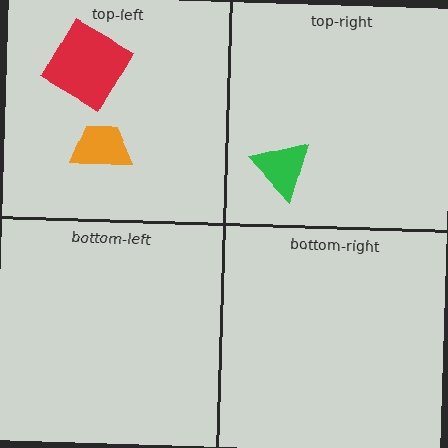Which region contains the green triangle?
The top-right region.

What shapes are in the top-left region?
The orange trapezoid, the red diamond.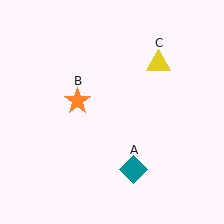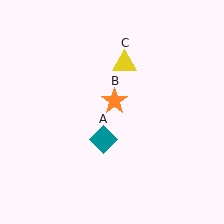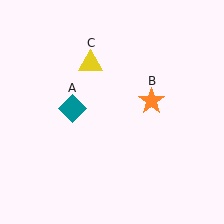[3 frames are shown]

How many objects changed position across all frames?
3 objects changed position: teal diamond (object A), orange star (object B), yellow triangle (object C).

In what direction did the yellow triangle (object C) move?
The yellow triangle (object C) moved left.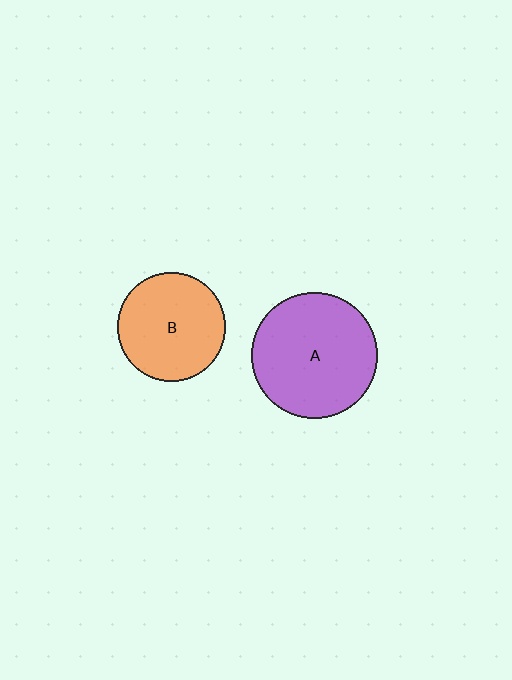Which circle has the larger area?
Circle A (purple).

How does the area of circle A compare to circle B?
Approximately 1.3 times.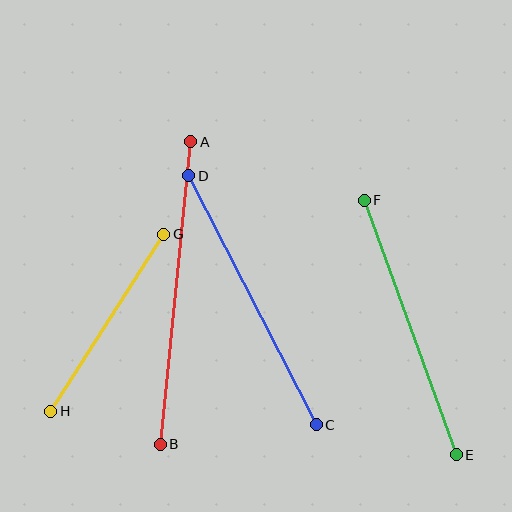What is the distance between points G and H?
The distance is approximately 210 pixels.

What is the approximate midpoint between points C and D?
The midpoint is at approximately (253, 300) pixels.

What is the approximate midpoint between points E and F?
The midpoint is at approximately (410, 328) pixels.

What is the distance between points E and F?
The distance is approximately 271 pixels.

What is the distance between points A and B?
The distance is approximately 304 pixels.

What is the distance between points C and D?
The distance is approximately 280 pixels.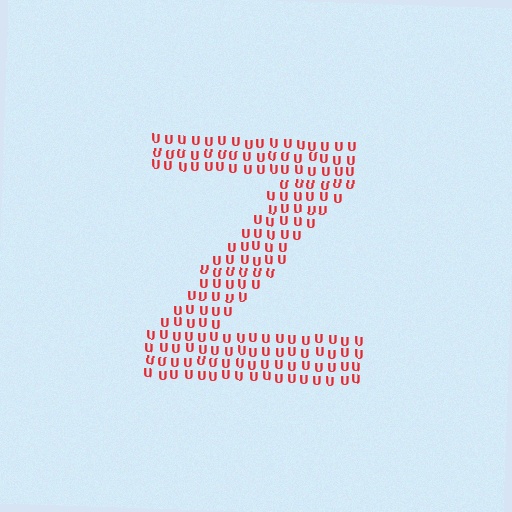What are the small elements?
The small elements are letter U's.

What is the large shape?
The large shape is the letter Z.